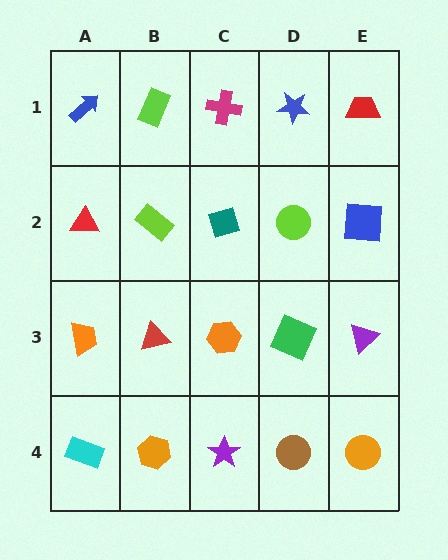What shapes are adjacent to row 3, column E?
A blue square (row 2, column E), an orange circle (row 4, column E), a green square (row 3, column D).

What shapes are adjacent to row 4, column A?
An orange trapezoid (row 3, column A), an orange hexagon (row 4, column B).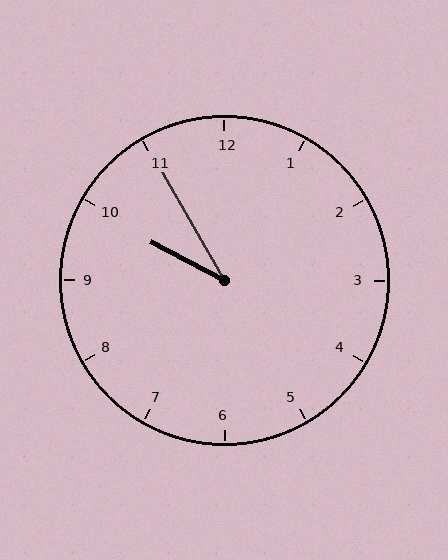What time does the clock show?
9:55.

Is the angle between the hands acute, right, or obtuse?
It is acute.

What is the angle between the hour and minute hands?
Approximately 32 degrees.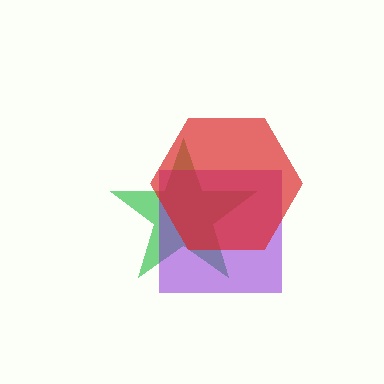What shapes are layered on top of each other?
The layered shapes are: a green star, a purple square, a red hexagon.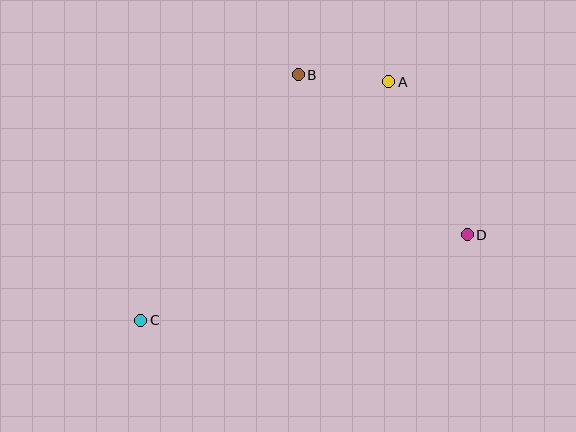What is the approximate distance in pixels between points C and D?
The distance between C and D is approximately 338 pixels.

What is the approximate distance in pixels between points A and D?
The distance between A and D is approximately 172 pixels.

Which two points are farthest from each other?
Points A and C are farthest from each other.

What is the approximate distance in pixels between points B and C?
The distance between B and C is approximately 292 pixels.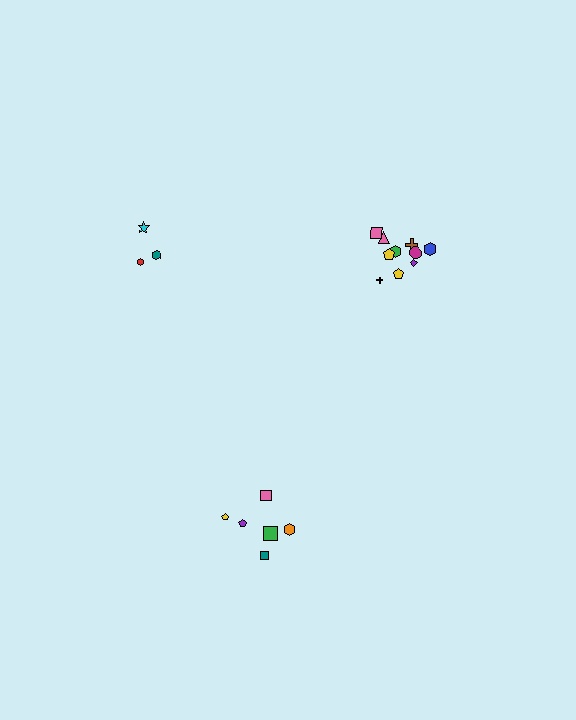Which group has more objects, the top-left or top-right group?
The top-right group.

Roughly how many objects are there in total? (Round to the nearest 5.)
Roughly 20 objects in total.